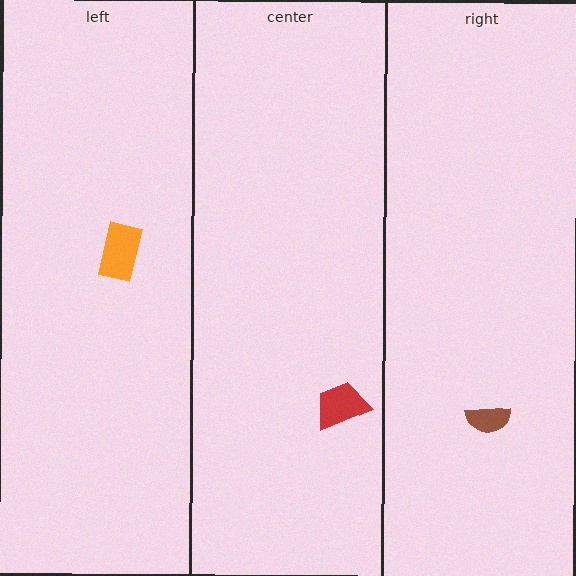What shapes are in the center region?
The red trapezoid.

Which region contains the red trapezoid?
The center region.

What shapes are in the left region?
The orange rectangle.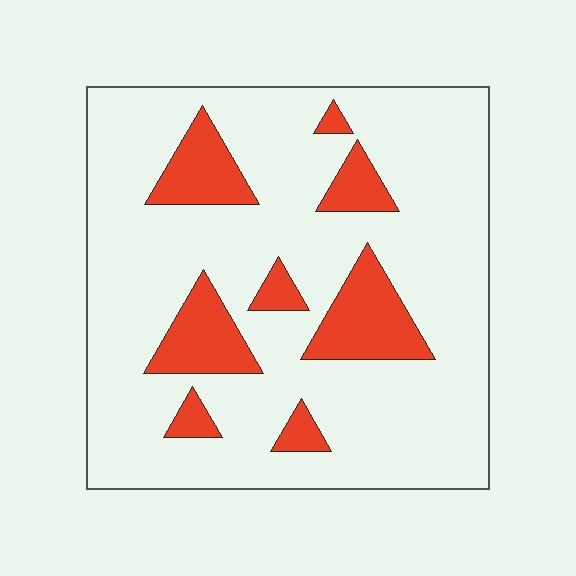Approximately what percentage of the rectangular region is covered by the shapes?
Approximately 20%.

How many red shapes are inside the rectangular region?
8.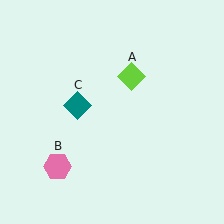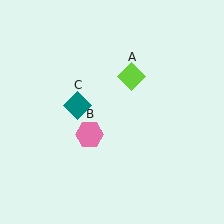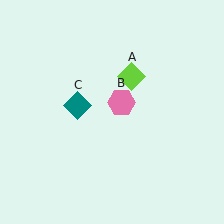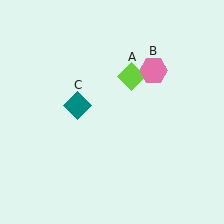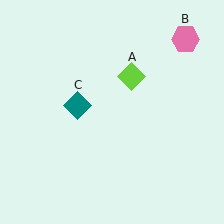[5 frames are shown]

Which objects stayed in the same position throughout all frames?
Lime diamond (object A) and teal diamond (object C) remained stationary.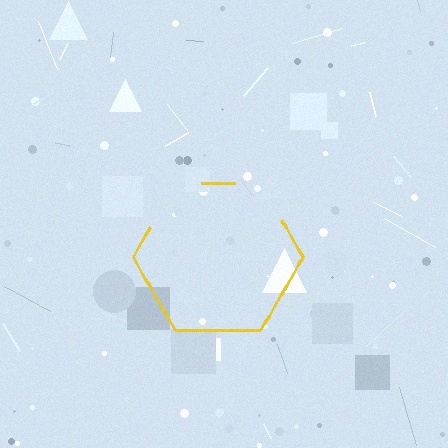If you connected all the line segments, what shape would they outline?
They would outline a hexagon.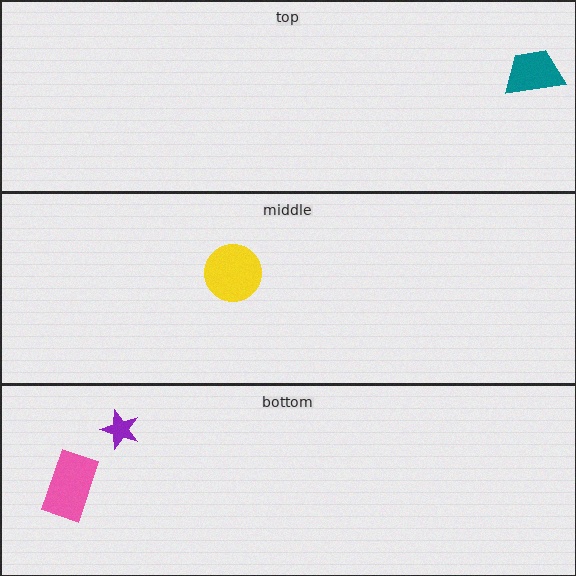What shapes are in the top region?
The teal trapezoid.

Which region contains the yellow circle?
The middle region.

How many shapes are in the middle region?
1.